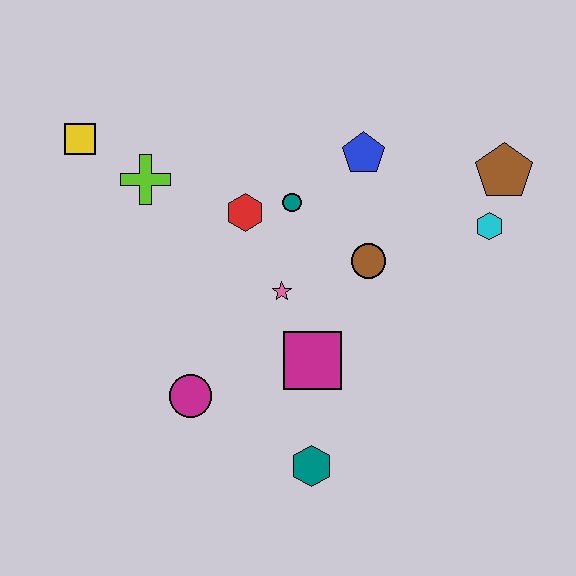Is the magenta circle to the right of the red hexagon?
No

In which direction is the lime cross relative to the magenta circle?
The lime cross is above the magenta circle.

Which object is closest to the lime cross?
The yellow square is closest to the lime cross.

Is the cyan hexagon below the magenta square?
No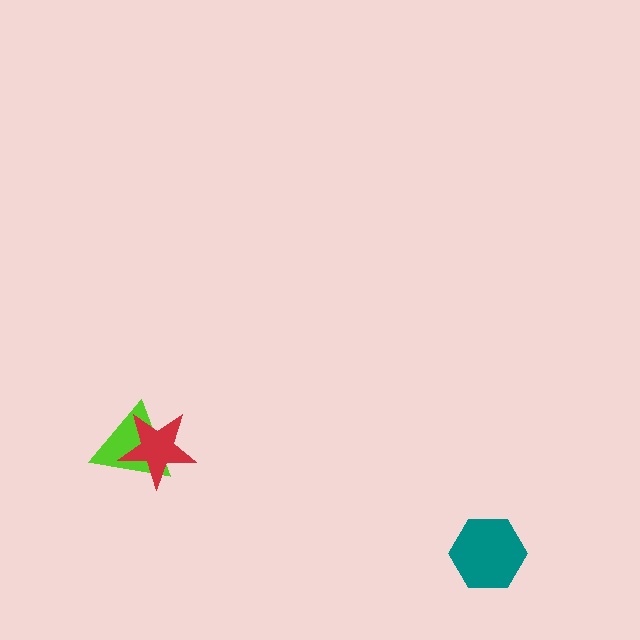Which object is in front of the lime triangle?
The red star is in front of the lime triangle.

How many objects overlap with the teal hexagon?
0 objects overlap with the teal hexagon.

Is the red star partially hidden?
No, no other shape covers it.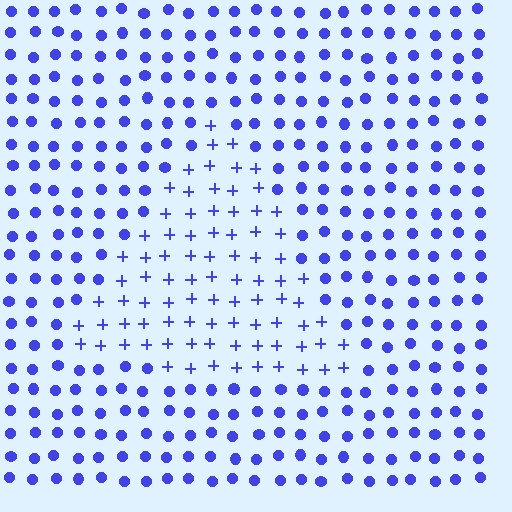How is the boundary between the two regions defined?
The boundary is defined by a change in element shape: plus signs inside vs. circles outside. All elements share the same color and spacing.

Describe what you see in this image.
The image is filled with small blue elements arranged in a uniform grid. A triangle-shaped region contains plus signs, while the surrounding area contains circles. The boundary is defined purely by the change in element shape.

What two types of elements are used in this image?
The image uses plus signs inside the triangle region and circles outside it.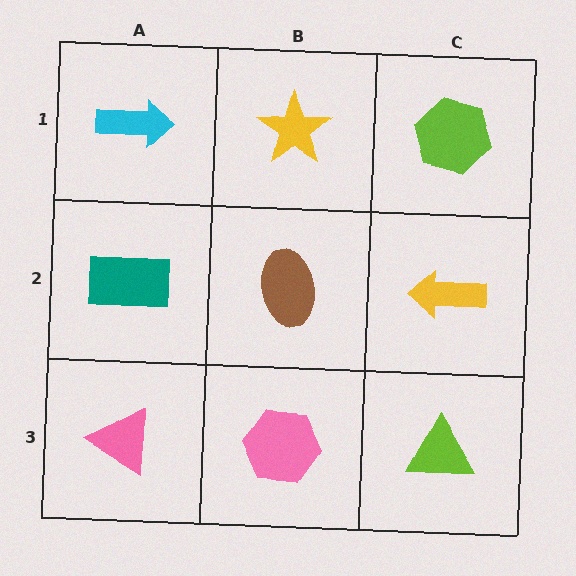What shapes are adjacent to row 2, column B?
A yellow star (row 1, column B), a pink hexagon (row 3, column B), a teal rectangle (row 2, column A), a yellow arrow (row 2, column C).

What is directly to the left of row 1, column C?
A yellow star.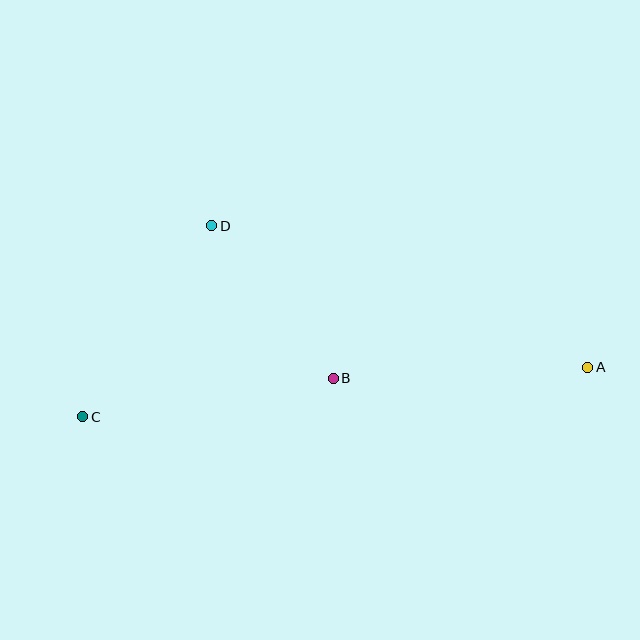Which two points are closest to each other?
Points B and D are closest to each other.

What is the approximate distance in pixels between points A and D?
The distance between A and D is approximately 401 pixels.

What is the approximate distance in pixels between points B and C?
The distance between B and C is approximately 253 pixels.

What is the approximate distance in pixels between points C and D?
The distance between C and D is approximately 231 pixels.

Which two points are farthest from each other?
Points A and C are farthest from each other.